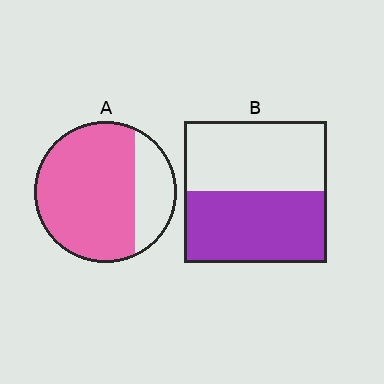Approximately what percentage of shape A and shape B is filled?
A is approximately 75% and B is approximately 50%.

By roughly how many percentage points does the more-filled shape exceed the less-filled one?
By roughly 25 percentage points (A over B).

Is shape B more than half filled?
Roughly half.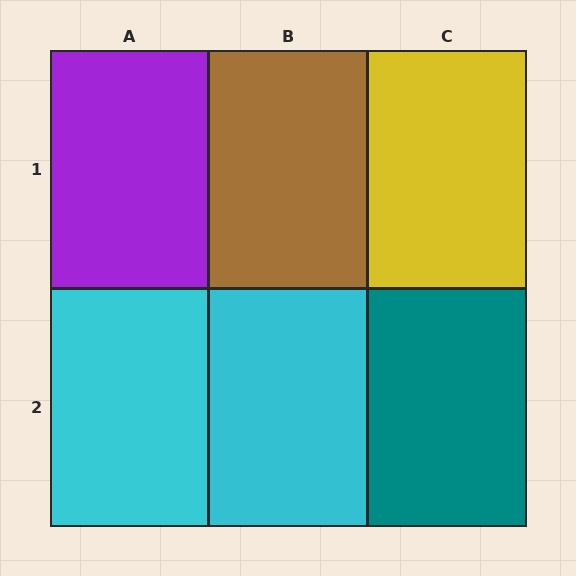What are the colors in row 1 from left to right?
Purple, brown, yellow.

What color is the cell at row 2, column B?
Cyan.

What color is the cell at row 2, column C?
Teal.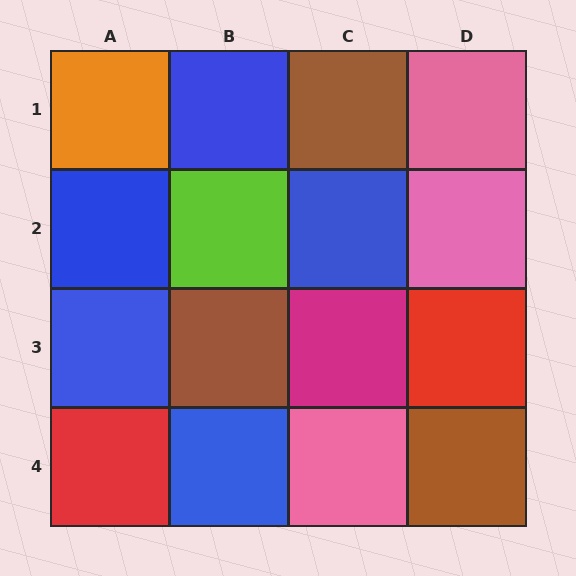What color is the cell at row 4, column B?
Blue.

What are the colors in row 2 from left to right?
Blue, lime, blue, pink.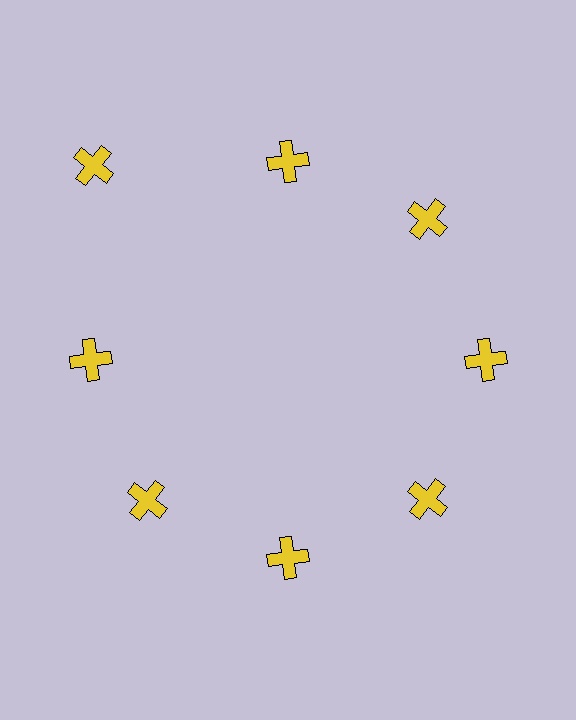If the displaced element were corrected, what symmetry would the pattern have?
It would have 8-fold rotational symmetry — the pattern would map onto itself every 45 degrees.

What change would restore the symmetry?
The symmetry would be restored by moving it inward, back onto the ring so that all 8 crosses sit at equal angles and equal distance from the center.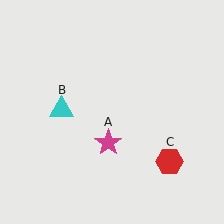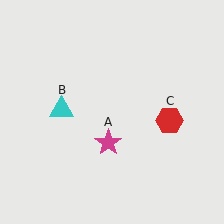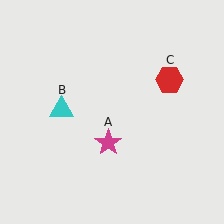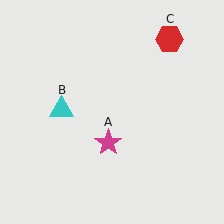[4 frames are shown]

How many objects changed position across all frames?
1 object changed position: red hexagon (object C).